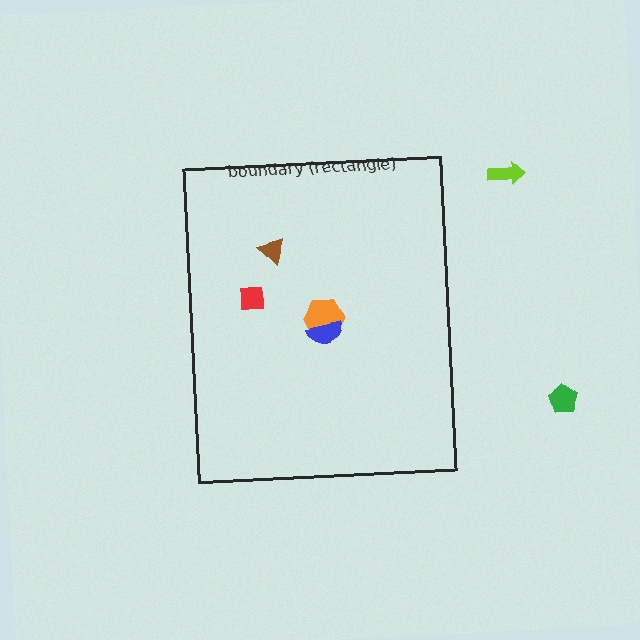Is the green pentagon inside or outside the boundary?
Outside.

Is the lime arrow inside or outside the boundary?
Outside.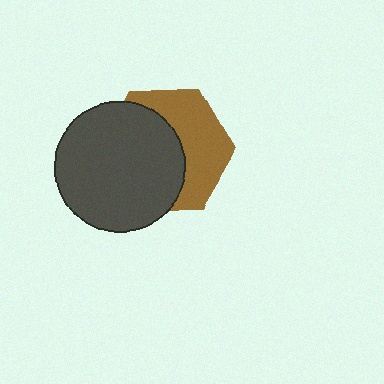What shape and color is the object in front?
The object in front is a dark gray circle.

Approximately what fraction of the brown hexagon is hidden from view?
Roughly 55% of the brown hexagon is hidden behind the dark gray circle.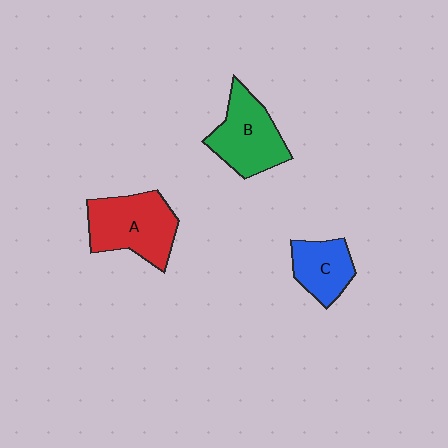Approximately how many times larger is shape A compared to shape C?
Approximately 1.6 times.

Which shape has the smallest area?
Shape C (blue).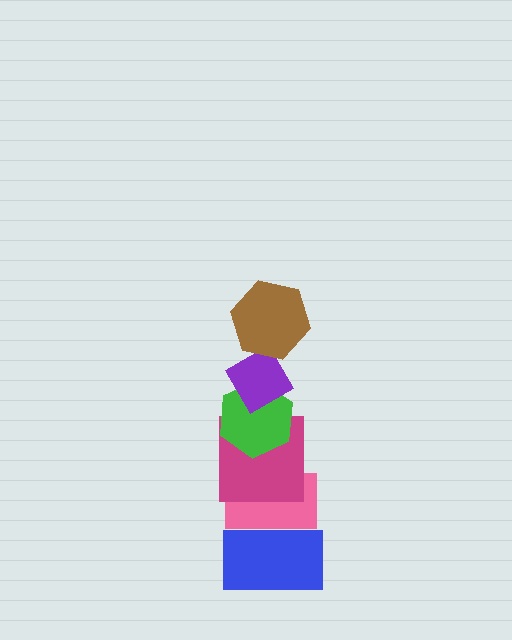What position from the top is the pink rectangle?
The pink rectangle is 5th from the top.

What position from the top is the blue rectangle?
The blue rectangle is 6th from the top.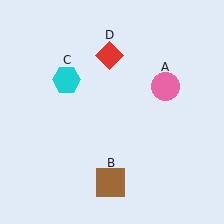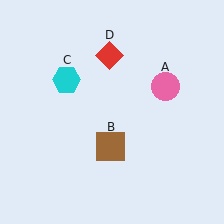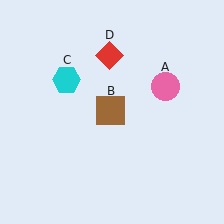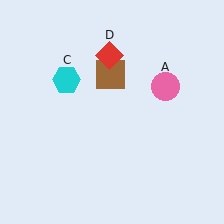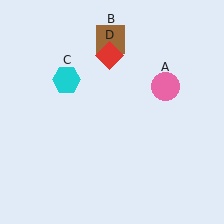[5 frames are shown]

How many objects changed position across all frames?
1 object changed position: brown square (object B).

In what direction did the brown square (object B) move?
The brown square (object B) moved up.